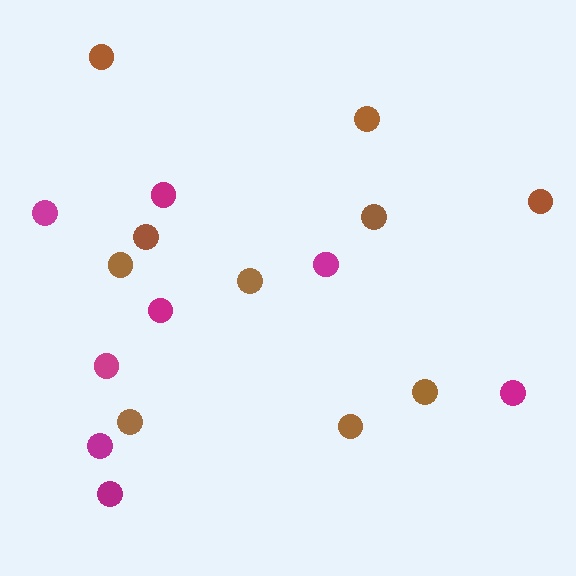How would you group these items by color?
There are 2 groups: one group of brown circles (10) and one group of magenta circles (8).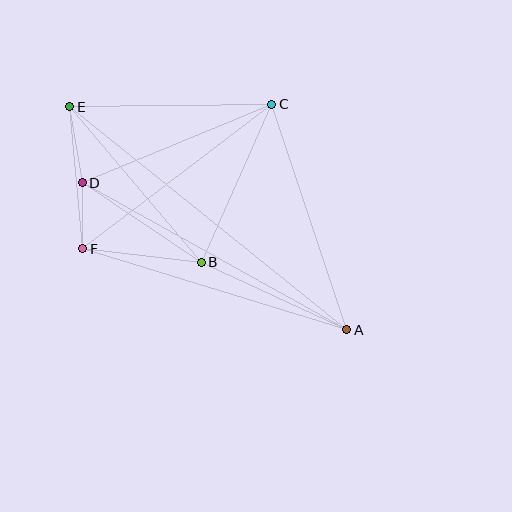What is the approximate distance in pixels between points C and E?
The distance between C and E is approximately 202 pixels.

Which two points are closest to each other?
Points D and F are closest to each other.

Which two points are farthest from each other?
Points A and E are farthest from each other.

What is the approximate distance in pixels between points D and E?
The distance between D and E is approximately 77 pixels.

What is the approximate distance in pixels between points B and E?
The distance between B and E is approximately 204 pixels.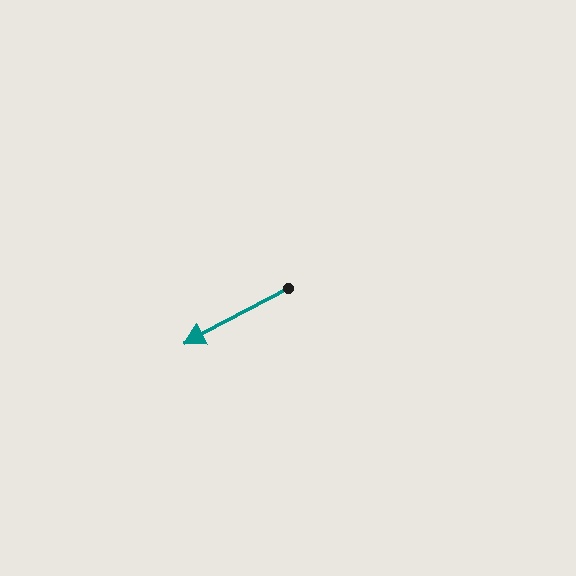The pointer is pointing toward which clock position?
Roughly 8 o'clock.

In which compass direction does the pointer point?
Southwest.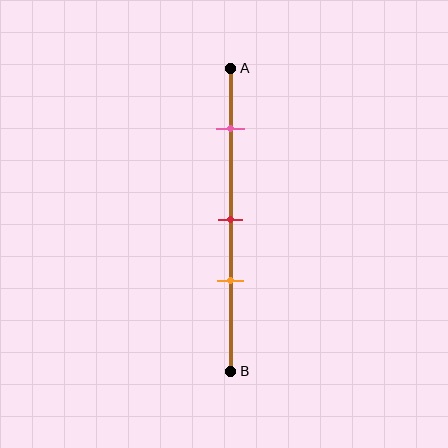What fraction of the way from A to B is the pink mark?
The pink mark is approximately 20% (0.2) of the way from A to B.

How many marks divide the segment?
There are 3 marks dividing the segment.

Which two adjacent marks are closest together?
The red and orange marks are the closest adjacent pair.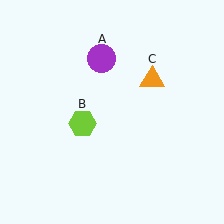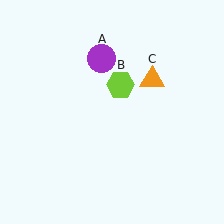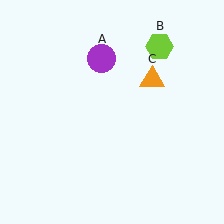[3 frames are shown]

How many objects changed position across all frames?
1 object changed position: lime hexagon (object B).